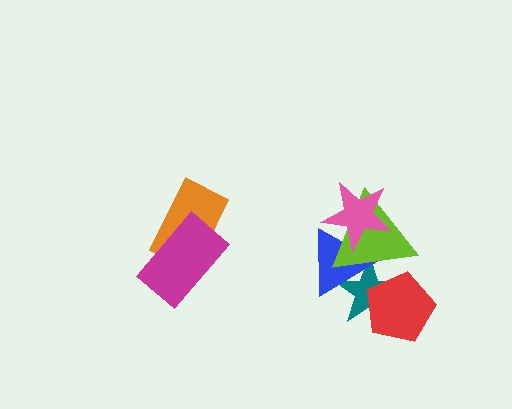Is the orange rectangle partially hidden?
Yes, it is partially covered by another shape.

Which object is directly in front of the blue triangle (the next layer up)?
The lime triangle is directly in front of the blue triangle.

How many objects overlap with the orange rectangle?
1 object overlaps with the orange rectangle.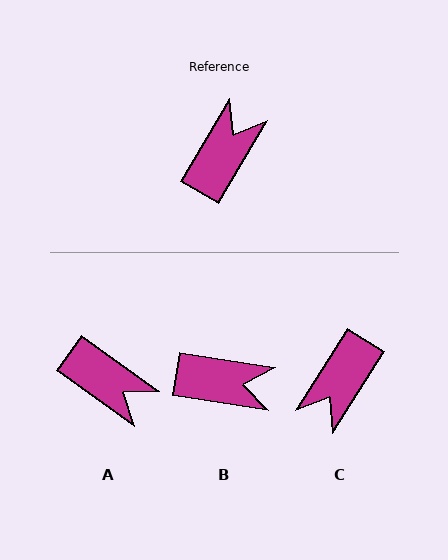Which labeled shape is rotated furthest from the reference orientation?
C, about 178 degrees away.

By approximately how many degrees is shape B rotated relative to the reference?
Approximately 69 degrees clockwise.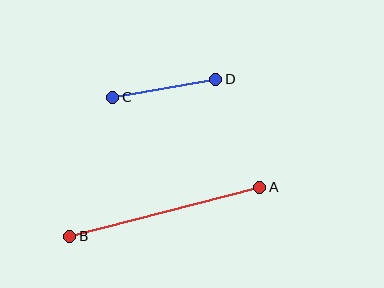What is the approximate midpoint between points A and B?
The midpoint is at approximately (165, 212) pixels.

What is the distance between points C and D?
The distance is approximately 105 pixels.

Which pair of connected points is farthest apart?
Points A and B are farthest apart.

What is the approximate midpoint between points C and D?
The midpoint is at approximately (164, 88) pixels.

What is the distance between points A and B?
The distance is approximately 196 pixels.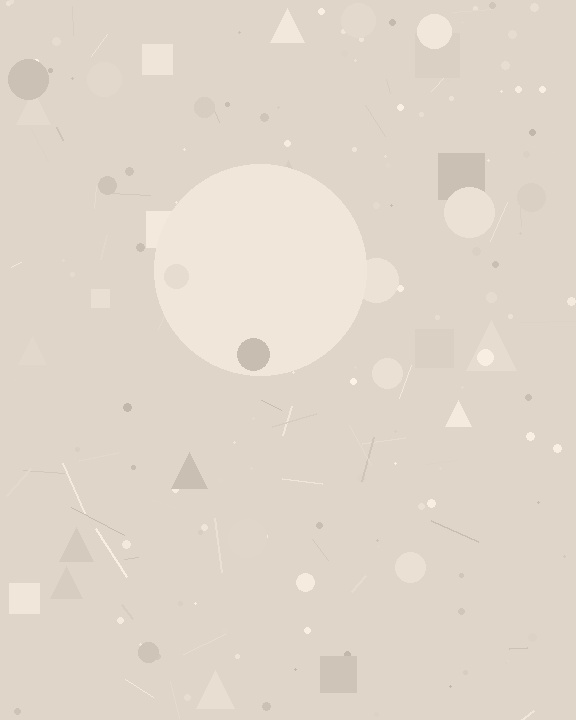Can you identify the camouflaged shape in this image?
The camouflaged shape is a circle.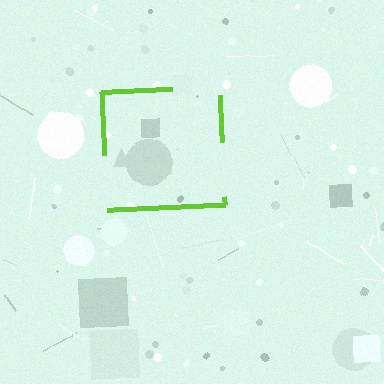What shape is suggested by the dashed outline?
The dashed outline suggests a square.